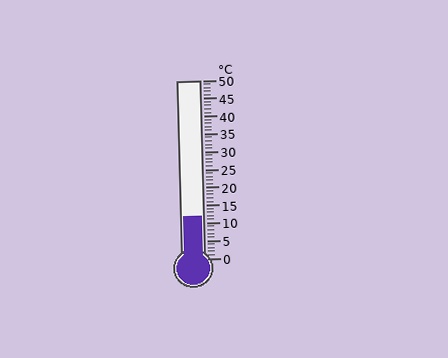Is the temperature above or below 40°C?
The temperature is below 40°C.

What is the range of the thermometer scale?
The thermometer scale ranges from 0°C to 50°C.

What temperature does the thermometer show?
The thermometer shows approximately 12°C.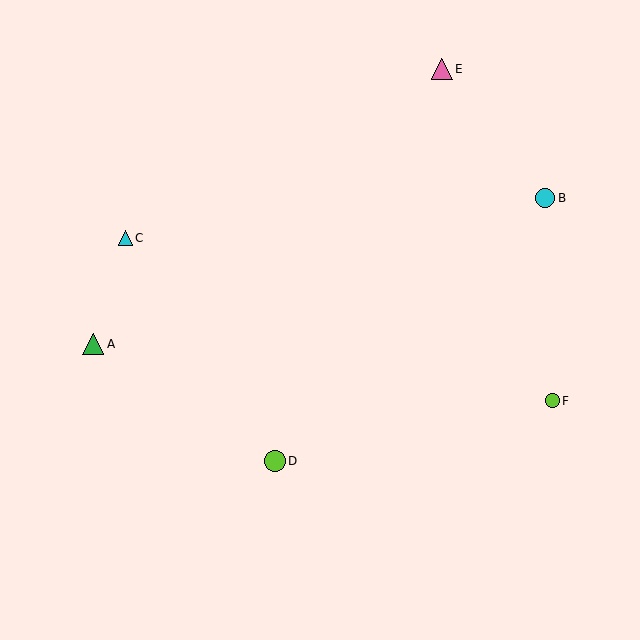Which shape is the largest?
The pink triangle (labeled E) is the largest.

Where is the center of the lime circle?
The center of the lime circle is at (553, 401).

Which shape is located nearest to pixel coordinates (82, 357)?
The green triangle (labeled A) at (93, 344) is nearest to that location.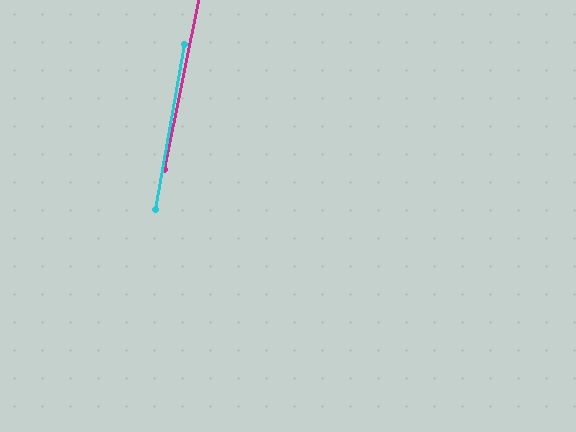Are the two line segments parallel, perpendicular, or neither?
Parallel — their directions differ by only 1.2°.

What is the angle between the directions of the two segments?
Approximately 1 degree.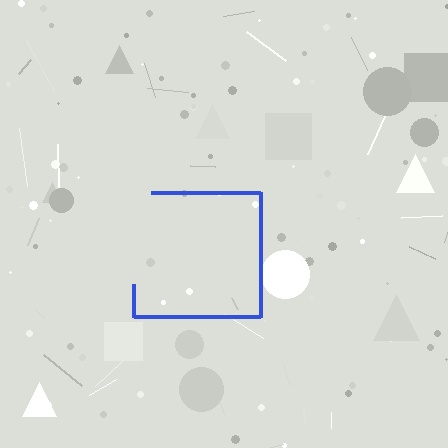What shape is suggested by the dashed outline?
The dashed outline suggests a square.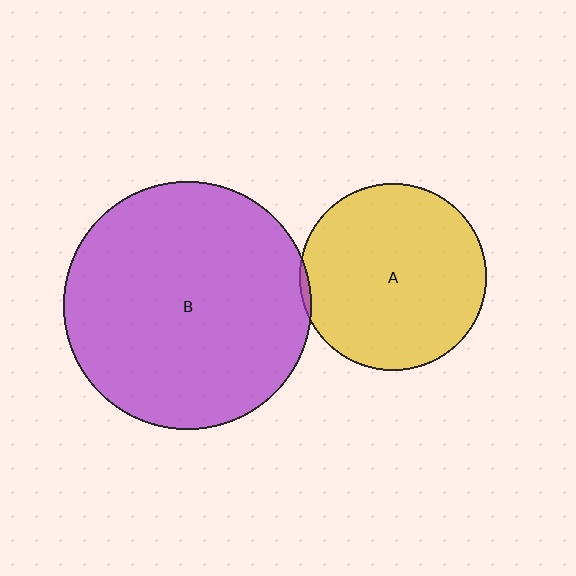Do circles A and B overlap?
Yes.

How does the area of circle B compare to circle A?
Approximately 1.8 times.